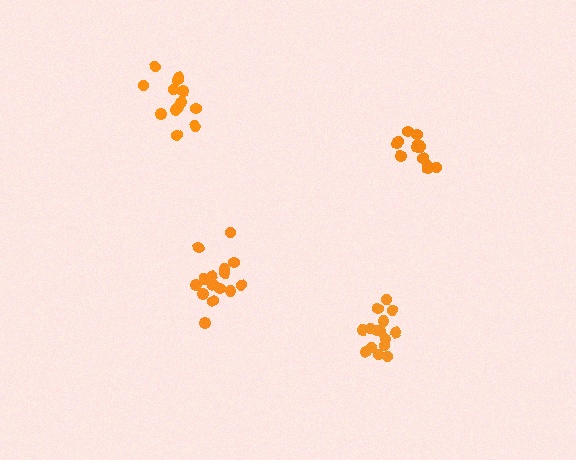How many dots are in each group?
Group 1: 12 dots, Group 2: 15 dots, Group 3: 15 dots, Group 4: 13 dots (55 total).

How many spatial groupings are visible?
There are 4 spatial groupings.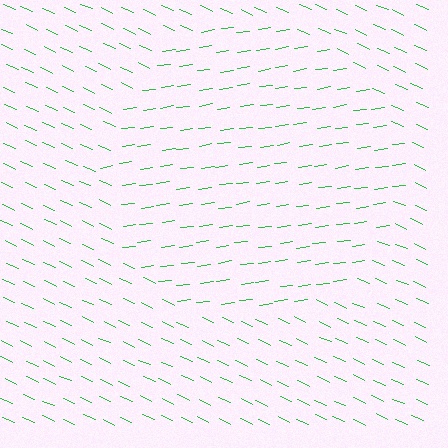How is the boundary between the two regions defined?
The boundary is defined purely by a change in line orientation (approximately 32 degrees difference). All lines are the same color and thickness.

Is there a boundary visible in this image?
Yes, there is a texture boundary formed by a change in line orientation.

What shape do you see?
I see a circle.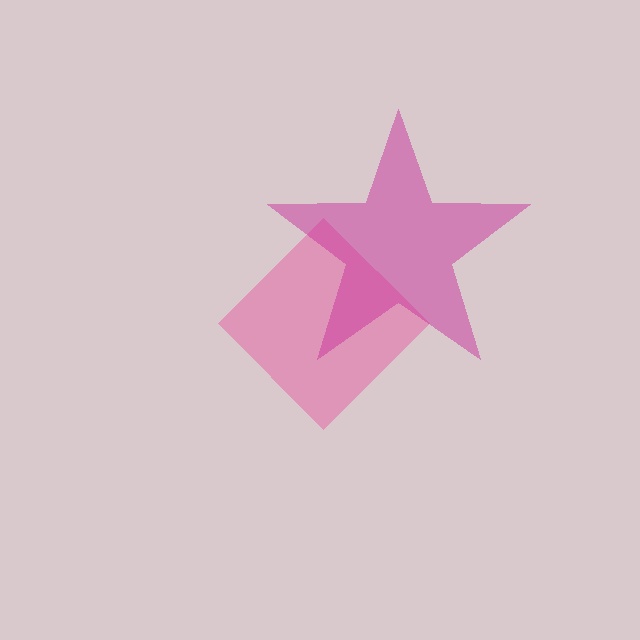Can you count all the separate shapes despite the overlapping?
Yes, there are 2 separate shapes.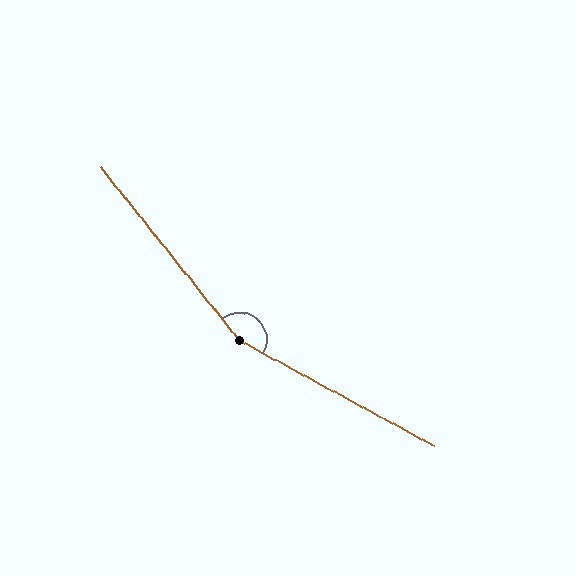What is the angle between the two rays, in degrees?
Approximately 157 degrees.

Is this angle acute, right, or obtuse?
It is obtuse.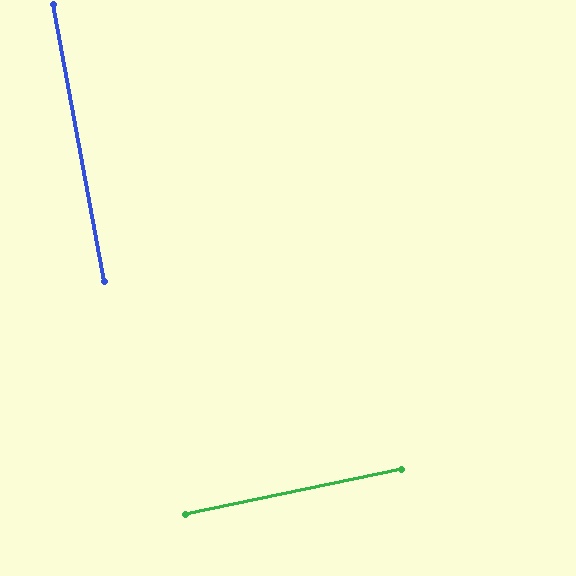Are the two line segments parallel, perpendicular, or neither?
Perpendicular — they meet at approximately 88°.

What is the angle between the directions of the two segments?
Approximately 88 degrees.